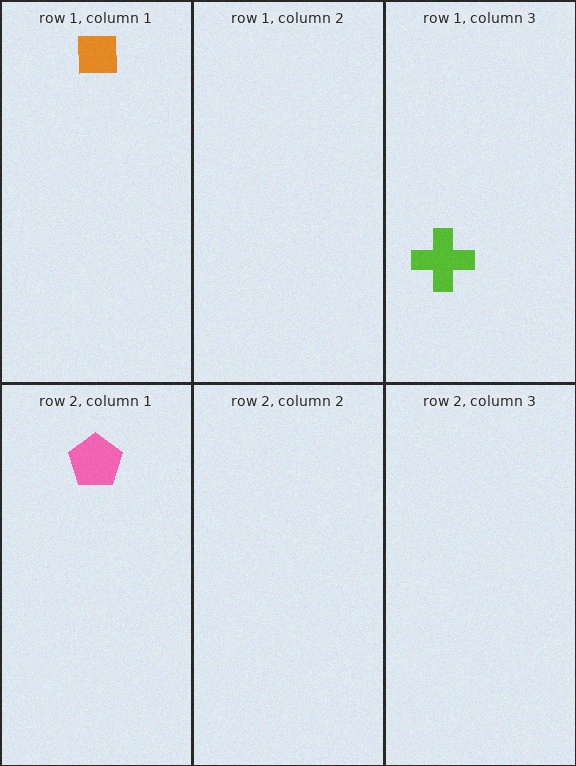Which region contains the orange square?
The row 1, column 1 region.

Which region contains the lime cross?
The row 1, column 3 region.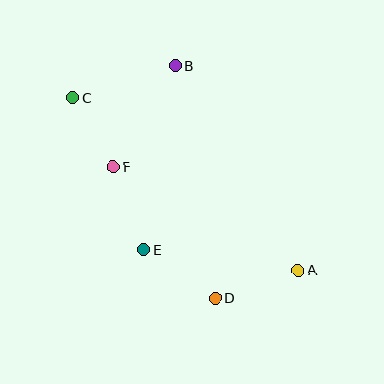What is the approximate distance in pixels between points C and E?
The distance between C and E is approximately 167 pixels.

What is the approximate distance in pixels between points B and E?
The distance between B and E is approximately 186 pixels.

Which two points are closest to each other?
Points C and F are closest to each other.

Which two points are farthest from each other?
Points A and C are farthest from each other.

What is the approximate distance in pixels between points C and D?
The distance between C and D is approximately 246 pixels.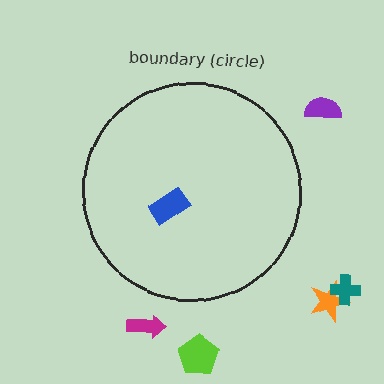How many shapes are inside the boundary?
1 inside, 5 outside.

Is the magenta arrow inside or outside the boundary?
Outside.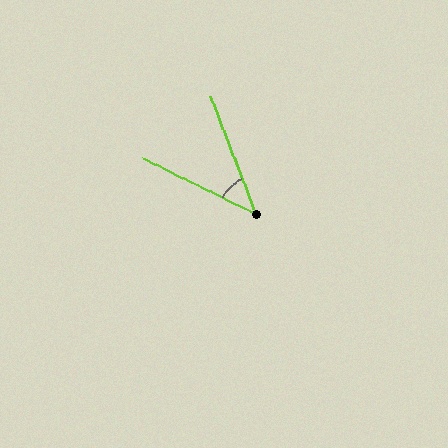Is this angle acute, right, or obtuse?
It is acute.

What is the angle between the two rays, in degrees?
Approximately 42 degrees.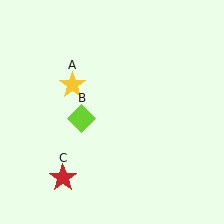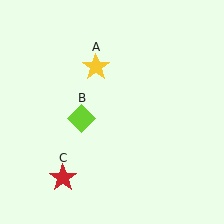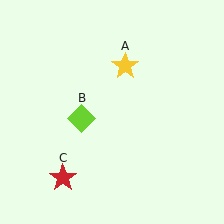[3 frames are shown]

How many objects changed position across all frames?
1 object changed position: yellow star (object A).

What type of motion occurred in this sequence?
The yellow star (object A) rotated clockwise around the center of the scene.